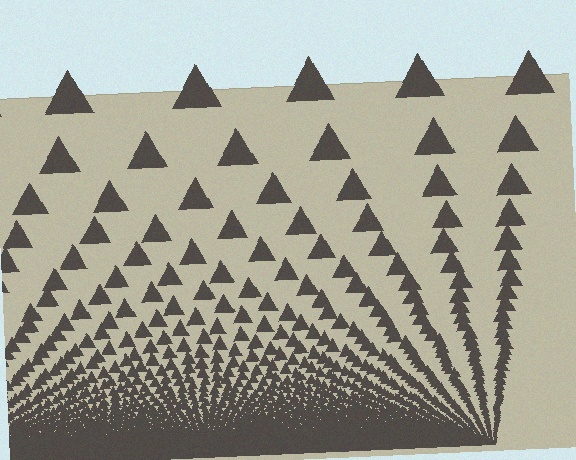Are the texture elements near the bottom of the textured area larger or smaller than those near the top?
Smaller. The gradient is inverted — elements near the bottom are smaller and denser.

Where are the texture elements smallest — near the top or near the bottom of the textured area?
Near the bottom.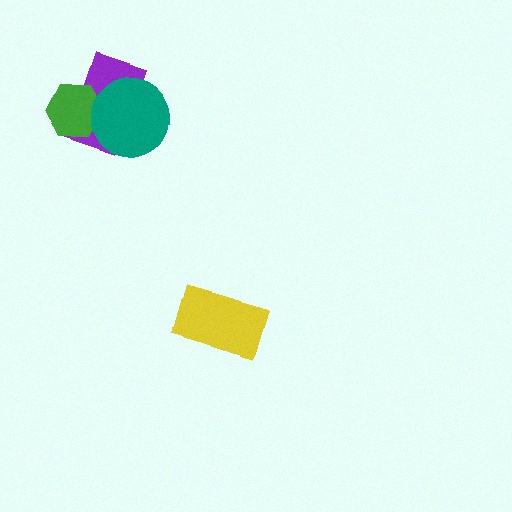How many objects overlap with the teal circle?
2 objects overlap with the teal circle.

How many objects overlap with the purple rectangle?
2 objects overlap with the purple rectangle.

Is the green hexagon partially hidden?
Yes, it is partially covered by another shape.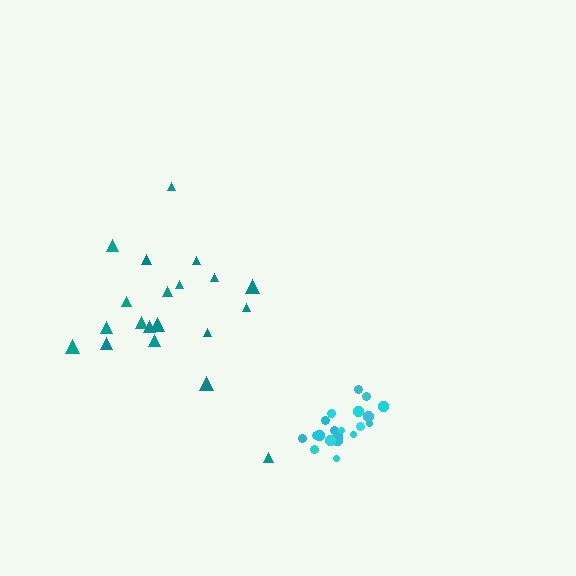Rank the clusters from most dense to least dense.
cyan, teal.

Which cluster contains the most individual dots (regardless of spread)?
Cyan (22).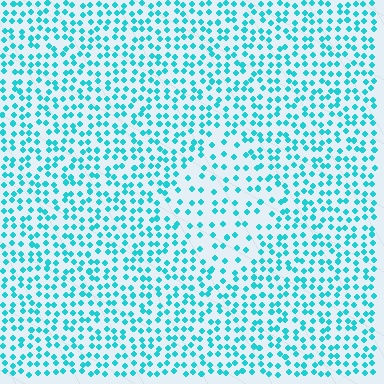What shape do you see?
I see a diamond.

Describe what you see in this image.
The image contains small cyan elements arranged at two different densities. A diamond-shaped region is visible where the elements are less densely packed than the surrounding area.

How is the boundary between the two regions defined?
The boundary is defined by a change in element density (approximately 1.8x ratio). All elements are the same color, size, and shape.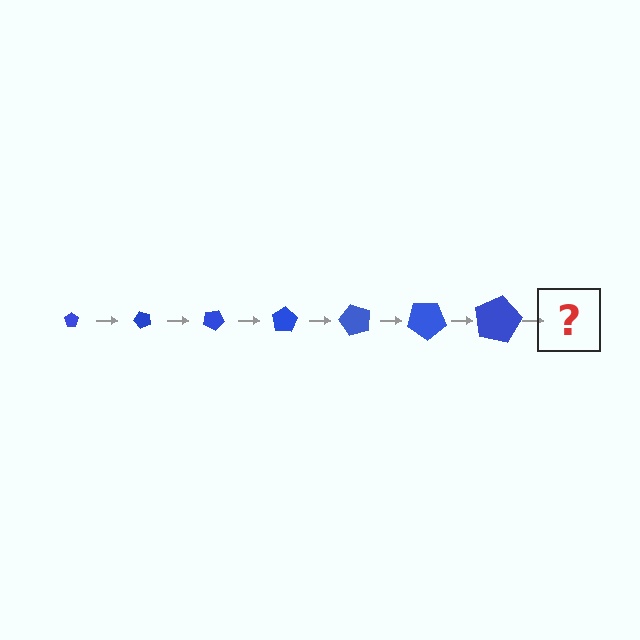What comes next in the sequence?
The next element should be a pentagon, larger than the previous one and rotated 350 degrees from the start.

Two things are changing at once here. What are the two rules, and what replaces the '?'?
The two rules are that the pentagon grows larger each step and it rotates 50 degrees each step. The '?' should be a pentagon, larger than the previous one and rotated 350 degrees from the start.